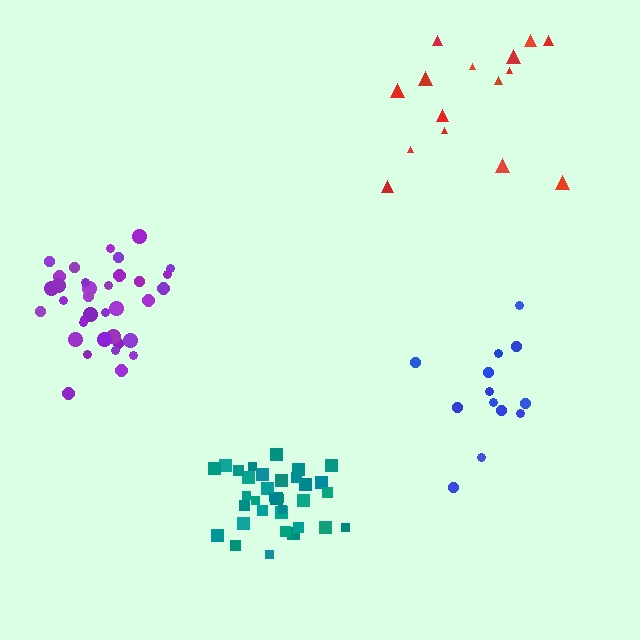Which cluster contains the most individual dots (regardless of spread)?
Purple (35).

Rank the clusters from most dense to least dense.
teal, purple, blue, red.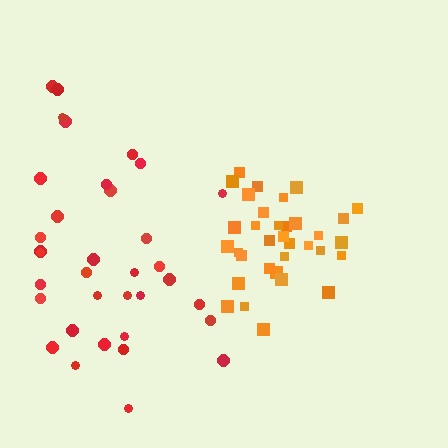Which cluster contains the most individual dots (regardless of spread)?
Red (35).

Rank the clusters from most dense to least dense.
orange, red.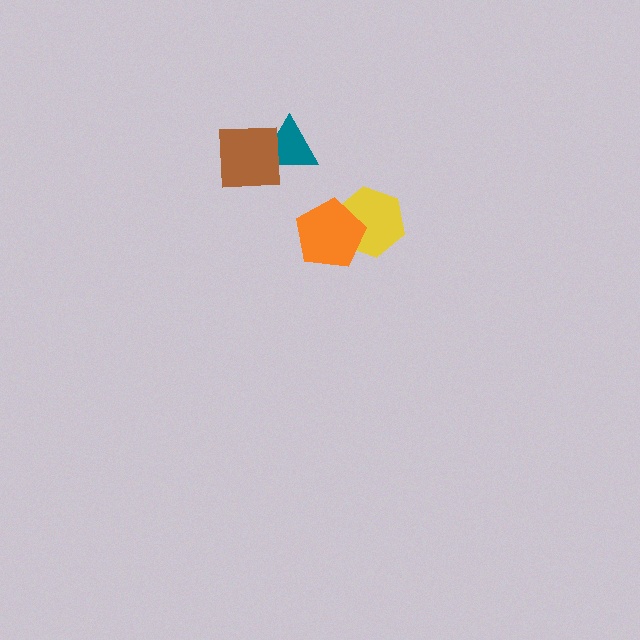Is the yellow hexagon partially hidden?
Yes, it is partially covered by another shape.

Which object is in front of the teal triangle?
The brown square is in front of the teal triangle.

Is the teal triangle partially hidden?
Yes, it is partially covered by another shape.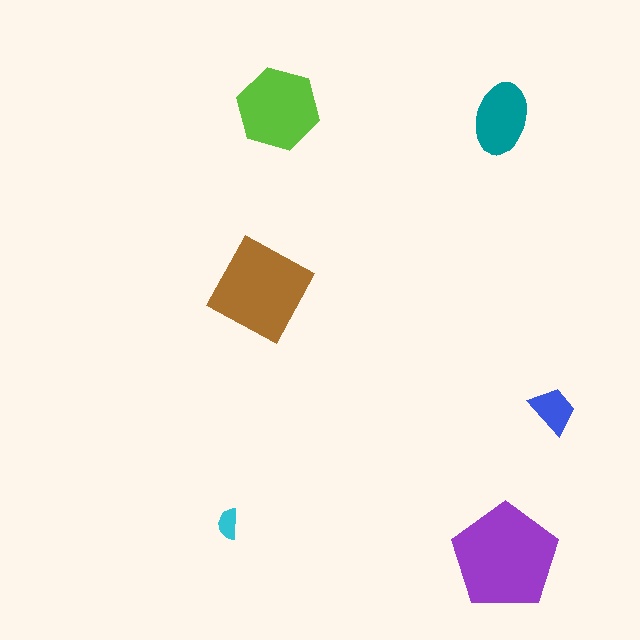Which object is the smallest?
The cyan semicircle.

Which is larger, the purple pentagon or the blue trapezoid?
The purple pentagon.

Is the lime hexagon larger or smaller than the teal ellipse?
Larger.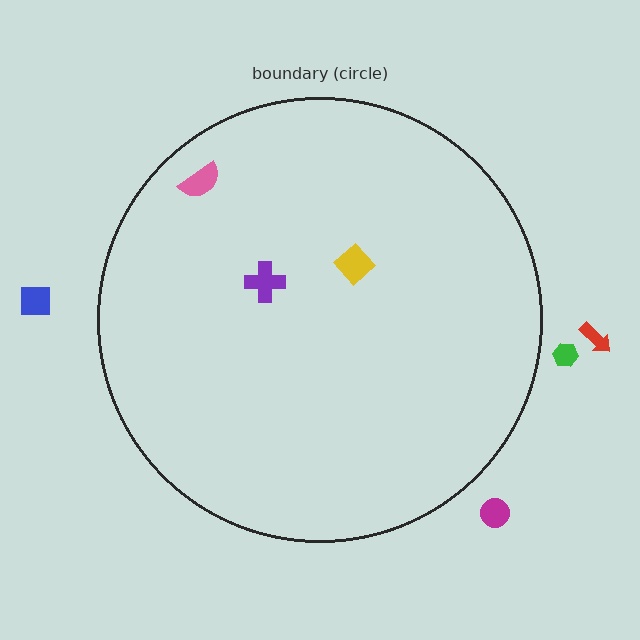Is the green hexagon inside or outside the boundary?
Outside.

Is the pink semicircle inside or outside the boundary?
Inside.